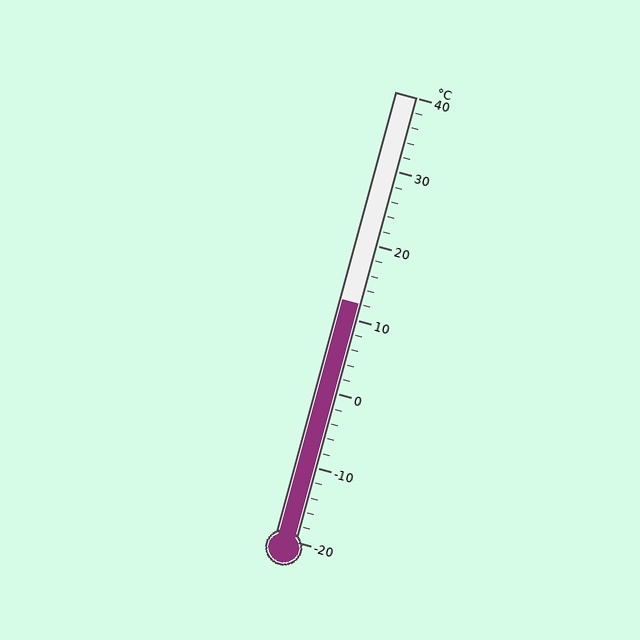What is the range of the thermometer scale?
The thermometer scale ranges from -20°C to 40°C.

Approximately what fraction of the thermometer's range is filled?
The thermometer is filled to approximately 55% of its range.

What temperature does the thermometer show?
The thermometer shows approximately 12°C.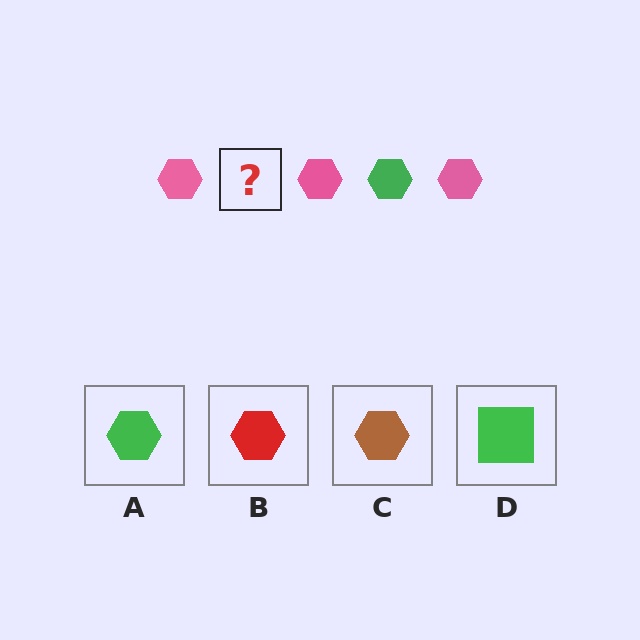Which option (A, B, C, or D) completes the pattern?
A.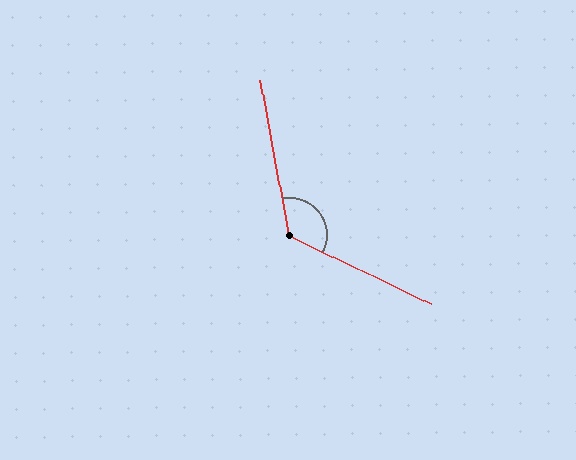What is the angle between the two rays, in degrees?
Approximately 126 degrees.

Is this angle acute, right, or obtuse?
It is obtuse.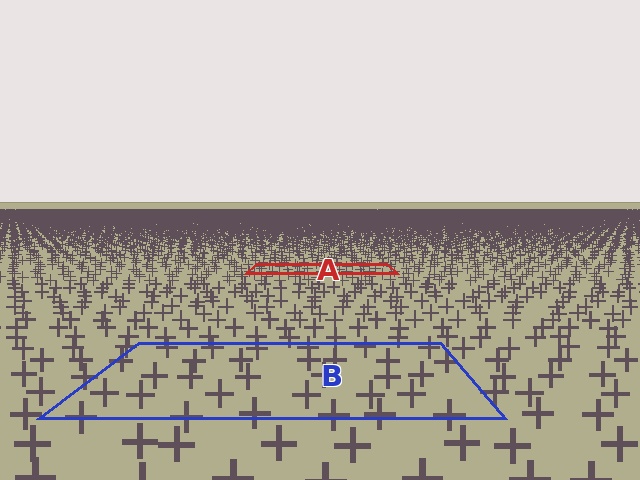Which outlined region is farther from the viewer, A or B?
Region A is farther from the viewer — the texture elements inside it appear smaller and more densely packed.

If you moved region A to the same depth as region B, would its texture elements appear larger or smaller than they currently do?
They would appear larger. At a closer depth, the same texture elements are projected at a bigger on-screen size.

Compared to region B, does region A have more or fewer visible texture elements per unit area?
Region A has more texture elements per unit area — they are packed more densely because it is farther away.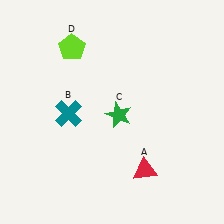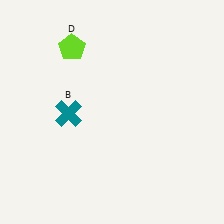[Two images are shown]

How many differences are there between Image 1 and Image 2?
There are 2 differences between the two images.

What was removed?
The green star (C), the red triangle (A) were removed in Image 2.